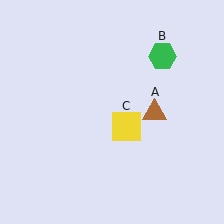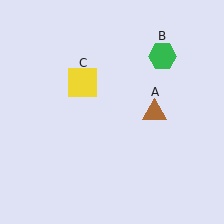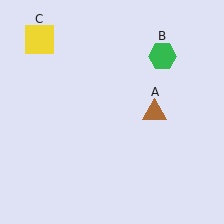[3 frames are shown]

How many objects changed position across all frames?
1 object changed position: yellow square (object C).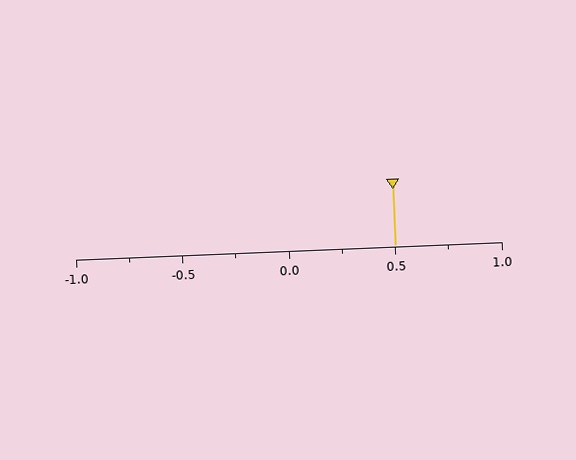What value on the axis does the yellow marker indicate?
The marker indicates approximately 0.5.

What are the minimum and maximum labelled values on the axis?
The axis runs from -1.0 to 1.0.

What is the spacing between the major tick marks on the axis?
The major ticks are spaced 0.5 apart.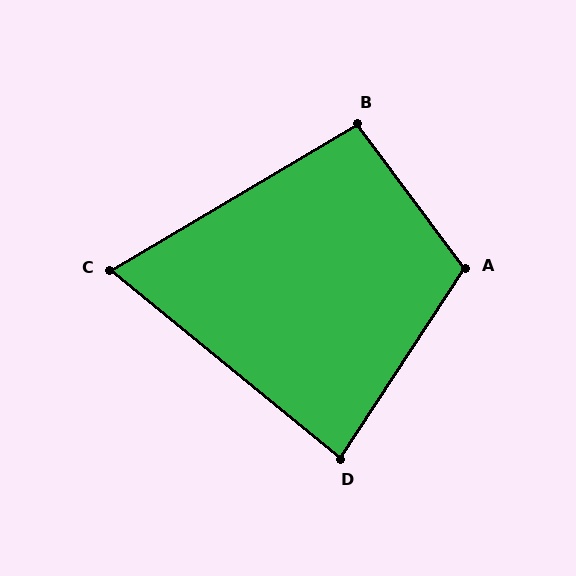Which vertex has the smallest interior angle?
C, at approximately 70 degrees.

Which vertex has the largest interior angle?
A, at approximately 110 degrees.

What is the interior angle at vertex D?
Approximately 84 degrees (acute).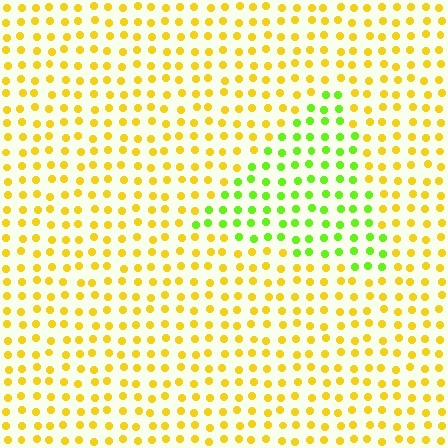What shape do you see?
I see a triangle.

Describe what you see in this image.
The image is filled with small yellow elements in a uniform arrangement. A triangle-shaped region is visible where the elements are tinted to a slightly different hue, forming a subtle color boundary.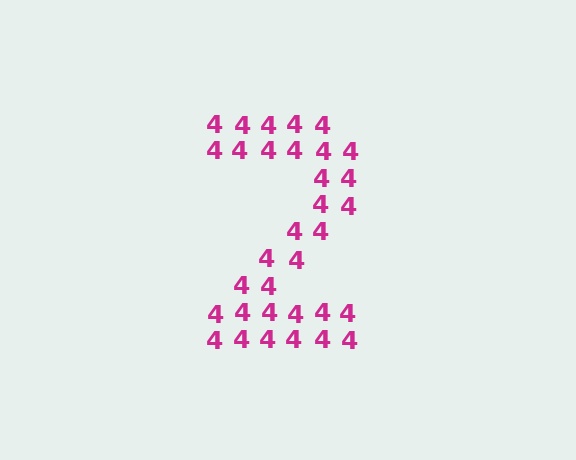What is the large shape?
The large shape is the digit 2.